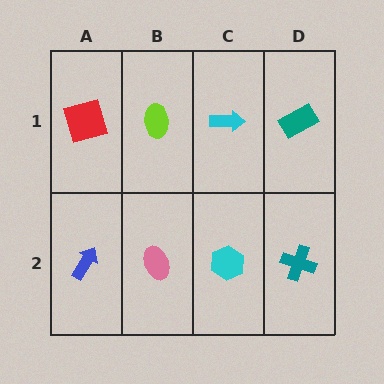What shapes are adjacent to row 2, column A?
A red square (row 1, column A), a pink ellipse (row 2, column B).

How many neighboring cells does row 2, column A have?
2.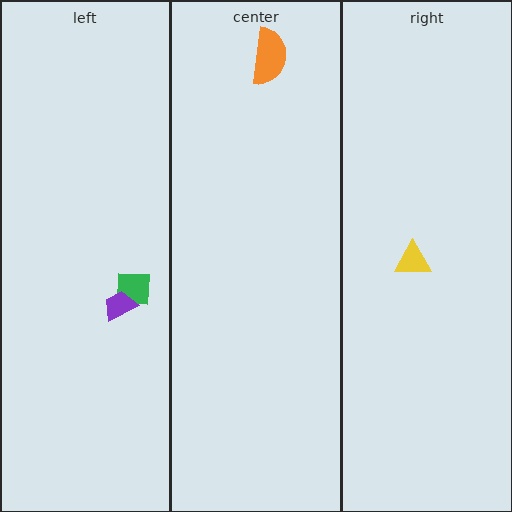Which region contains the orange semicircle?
The center region.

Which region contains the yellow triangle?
The right region.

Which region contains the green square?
The left region.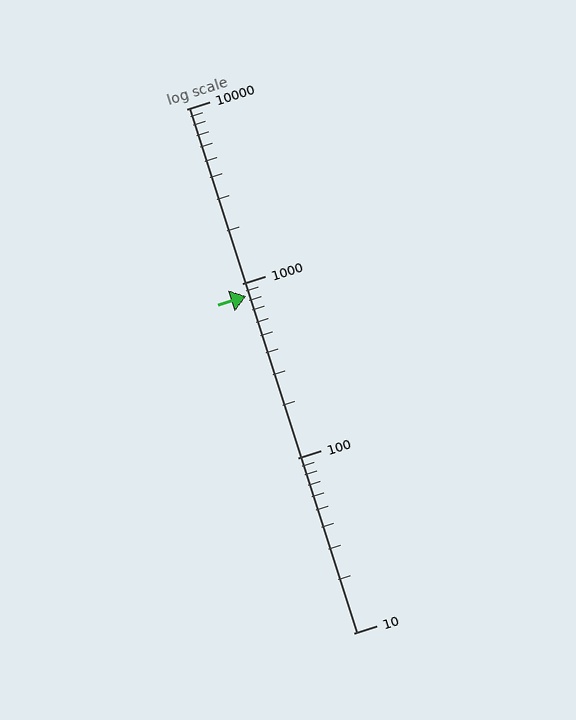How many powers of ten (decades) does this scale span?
The scale spans 3 decades, from 10 to 10000.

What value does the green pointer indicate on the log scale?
The pointer indicates approximately 850.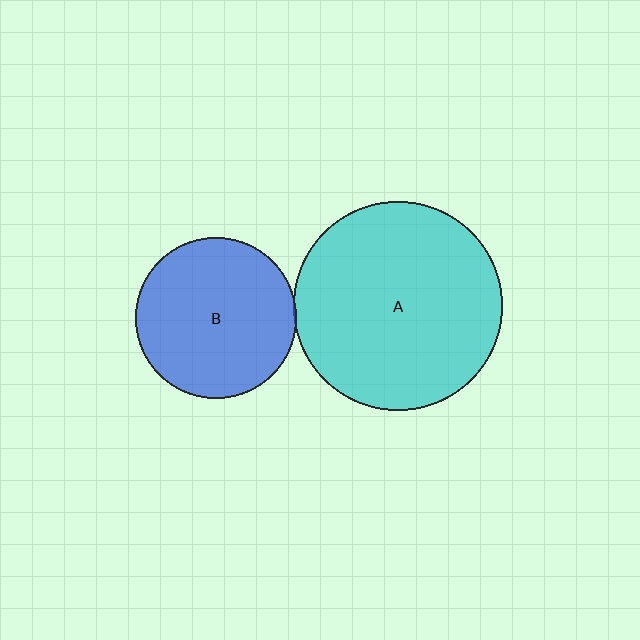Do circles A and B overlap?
Yes.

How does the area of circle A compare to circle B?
Approximately 1.7 times.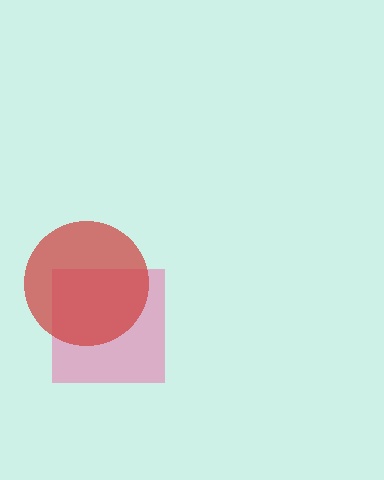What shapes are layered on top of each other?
The layered shapes are: a pink square, a red circle.